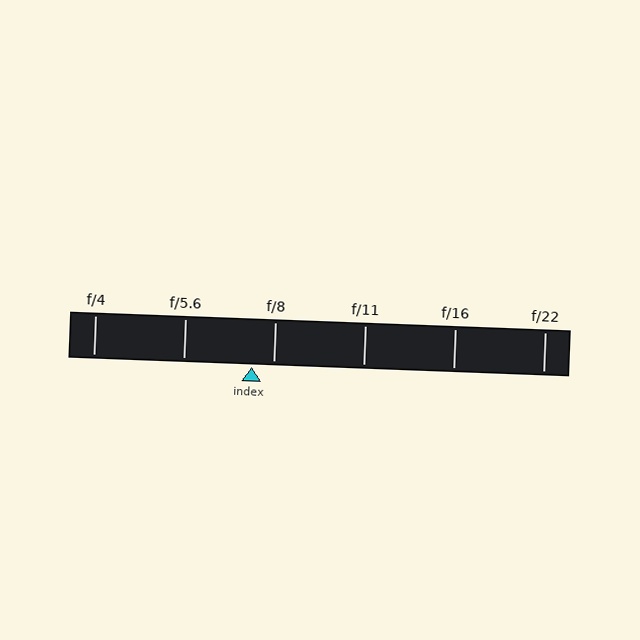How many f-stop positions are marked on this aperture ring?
There are 6 f-stop positions marked.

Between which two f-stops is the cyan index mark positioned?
The index mark is between f/5.6 and f/8.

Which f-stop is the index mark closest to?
The index mark is closest to f/8.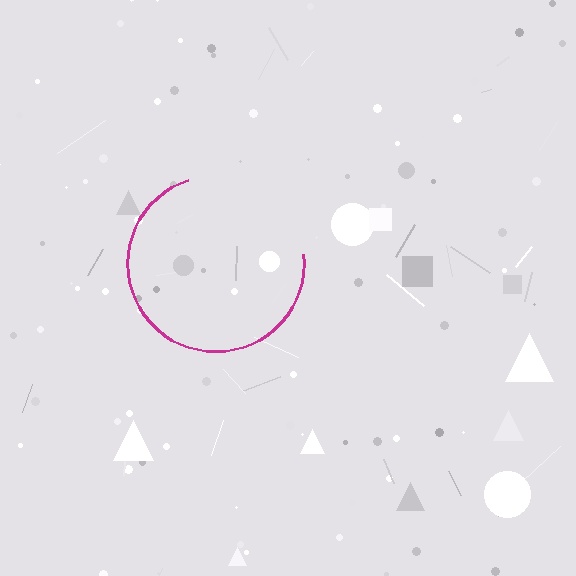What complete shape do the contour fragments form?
The contour fragments form a circle.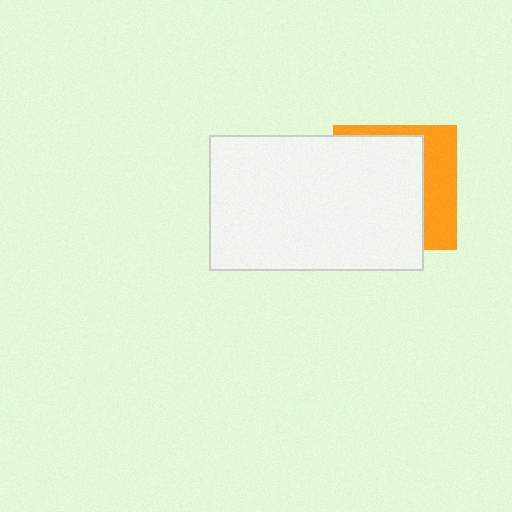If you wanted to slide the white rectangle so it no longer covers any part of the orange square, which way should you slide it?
Slide it left — that is the most direct way to separate the two shapes.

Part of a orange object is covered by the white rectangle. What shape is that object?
It is a square.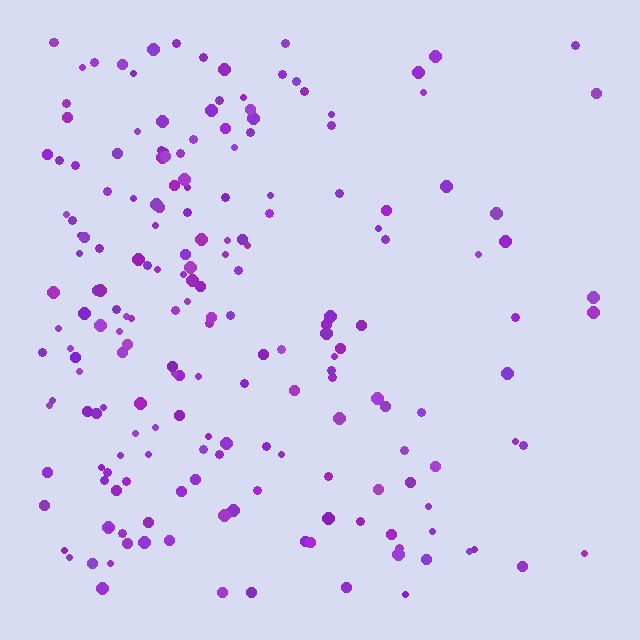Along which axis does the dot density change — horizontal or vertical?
Horizontal.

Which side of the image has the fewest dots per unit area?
The right.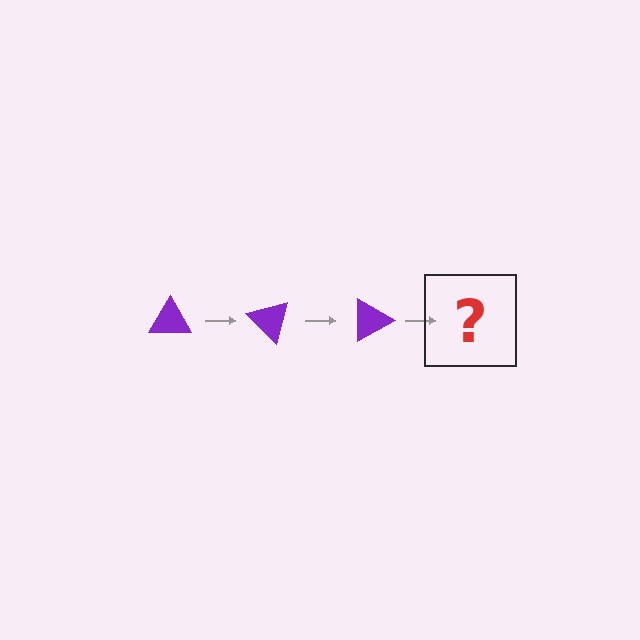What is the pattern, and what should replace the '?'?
The pattern is that the triangle rotates 45 degrees each step. The '?' should be a purple triangle rotated 135 degrees.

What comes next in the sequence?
The next element should be a purple triangle rotated 135 degrees.